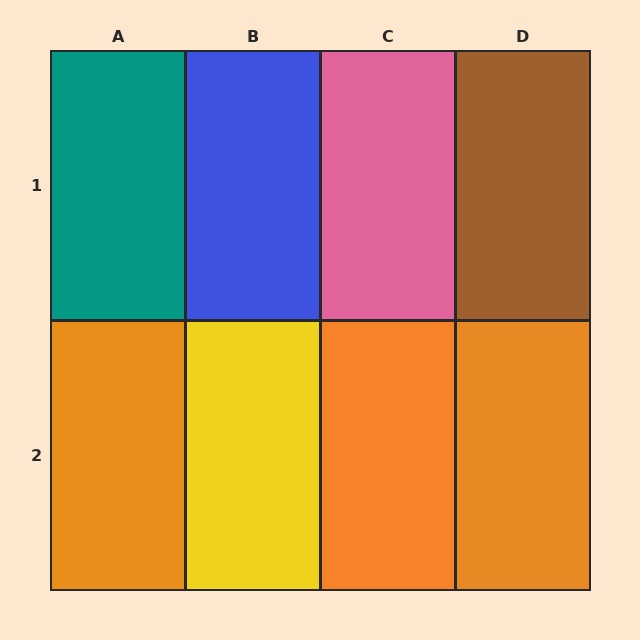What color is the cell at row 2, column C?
Orange.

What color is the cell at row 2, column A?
Orange.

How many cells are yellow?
1 cell is yellow.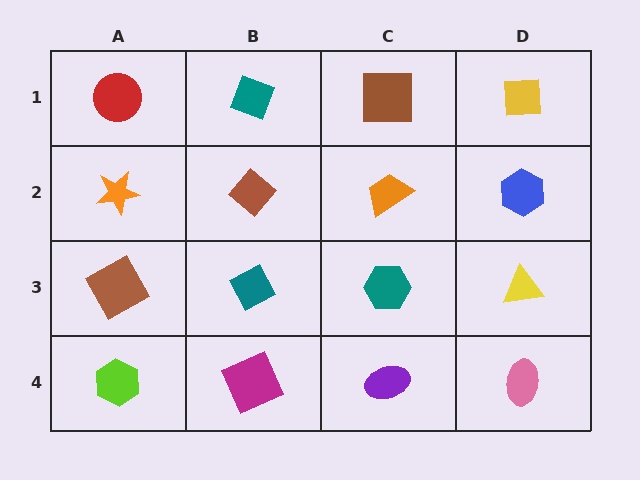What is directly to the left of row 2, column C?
A brown diamond.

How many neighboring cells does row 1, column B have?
3.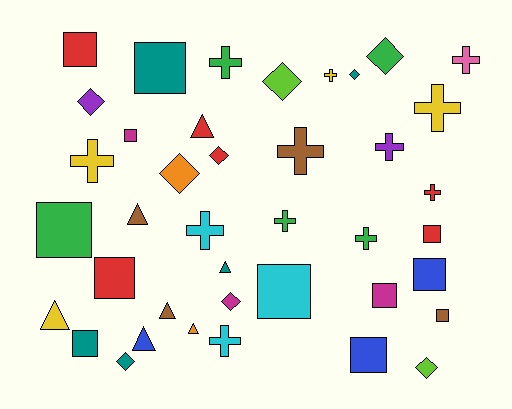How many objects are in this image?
There are 40 objects.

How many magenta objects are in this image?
There are 3 magenta objects.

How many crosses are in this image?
There are 12 crosses.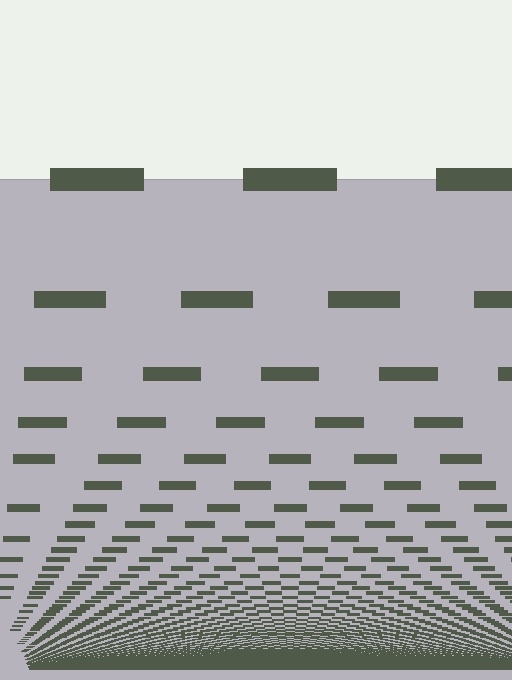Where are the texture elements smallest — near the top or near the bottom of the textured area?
Near the bottom.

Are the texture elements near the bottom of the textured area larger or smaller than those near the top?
Smaller. The gradient is inverted — elements near the bottom are smaller and denser.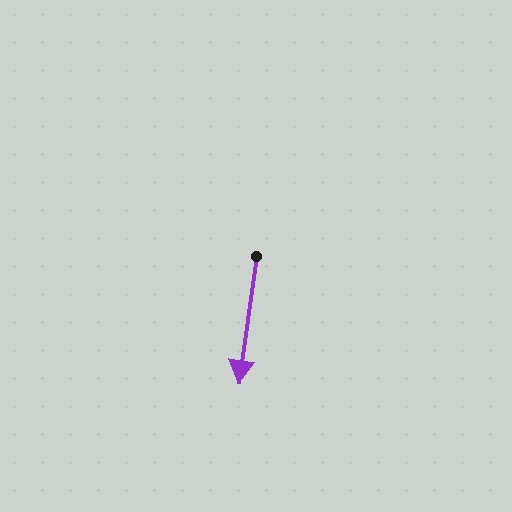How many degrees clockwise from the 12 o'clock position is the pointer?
Approximately 188 degrees.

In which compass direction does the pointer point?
South.